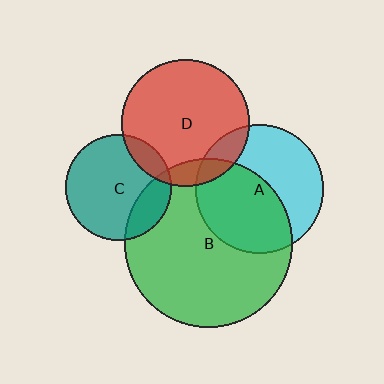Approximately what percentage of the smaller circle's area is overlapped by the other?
Approximately 10%.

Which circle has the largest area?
Circle B (green).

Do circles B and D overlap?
Yes.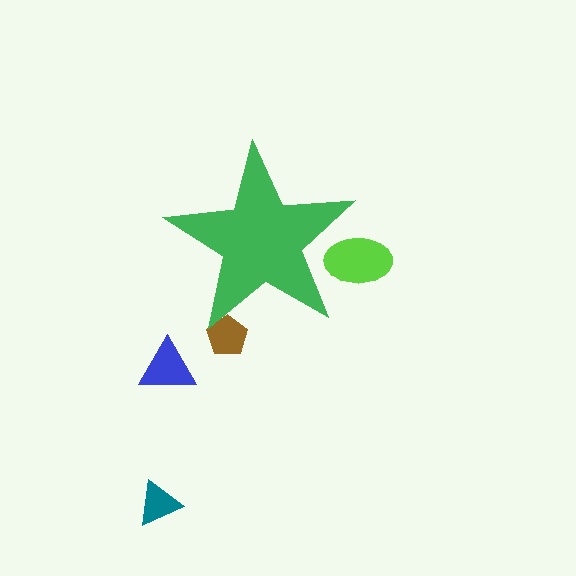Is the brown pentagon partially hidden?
Yes, the brown pentagon is partially hidden behind the green star.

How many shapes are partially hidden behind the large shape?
2 shapes are partially hidden.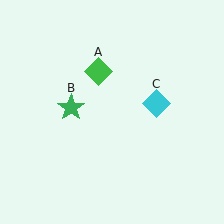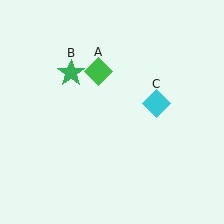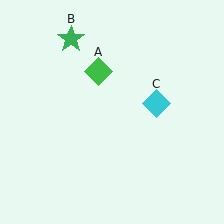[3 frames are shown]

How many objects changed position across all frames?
1 object changed position: green star (object B).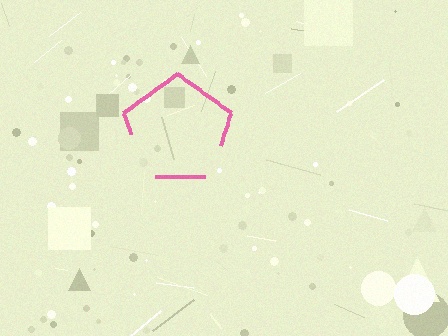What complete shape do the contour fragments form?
The contour fragments form a pentagon.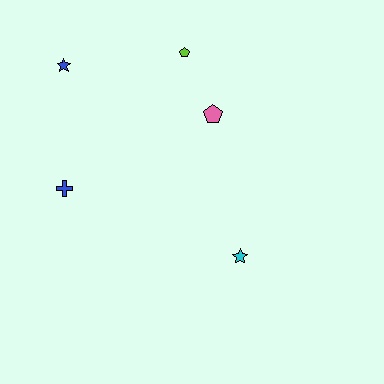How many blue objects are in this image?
There are 2 blue objects.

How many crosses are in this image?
There is 1 cross.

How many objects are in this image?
There are 5 objects.